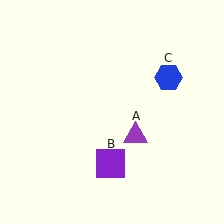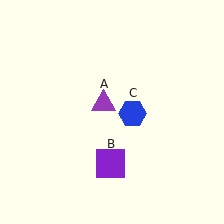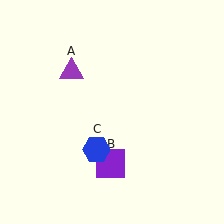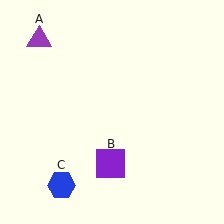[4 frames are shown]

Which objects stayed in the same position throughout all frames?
Purple square (object B) remained stationary.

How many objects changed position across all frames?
2 objects changed position: purple triangle (object A), blue hexagon (object C).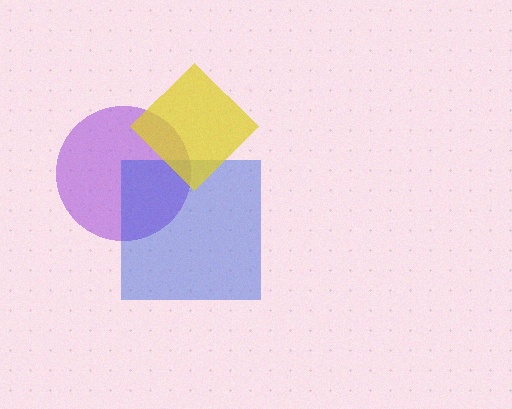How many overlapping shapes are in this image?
There are 3 overlapping shapes in the image.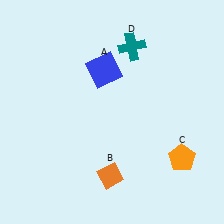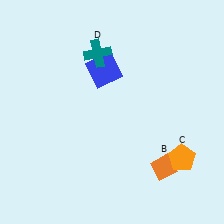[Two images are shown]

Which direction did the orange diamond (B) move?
The orange diamond (B) moved right.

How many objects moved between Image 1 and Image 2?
2 objects moved between the two images.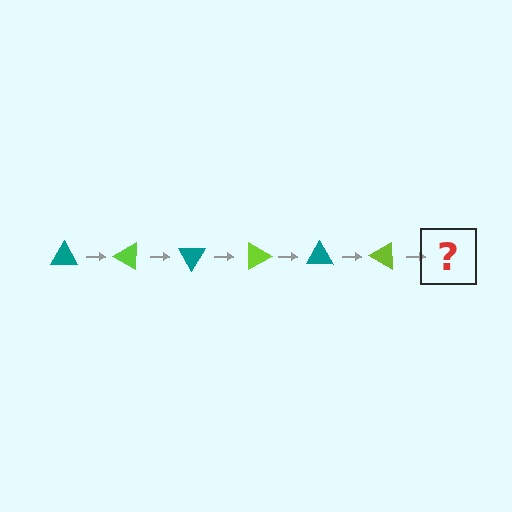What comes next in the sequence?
The next element should be a teal triangle, rotated 180 degrees from the start.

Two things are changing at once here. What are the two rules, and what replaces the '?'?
The two rules are that it rotates 30 degrees each step and the color cycles through teal and lime. The '?' should be a teal triangle, rotated 180 degrees from the start.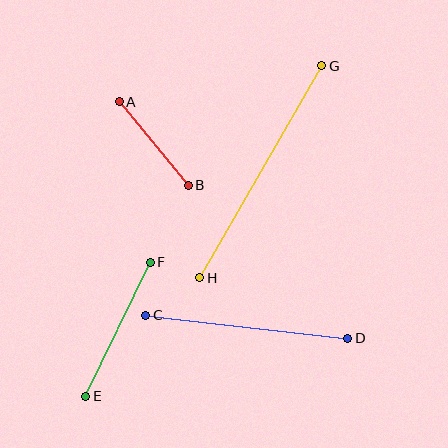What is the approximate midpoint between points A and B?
The midpoint is at approximately (154, 144) pixels.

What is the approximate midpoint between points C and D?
The midpoint is at approximately (247, 327) pixels.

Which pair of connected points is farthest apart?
Points G and H are farthest apart.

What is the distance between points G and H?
The distance is approximately 245 pixels.